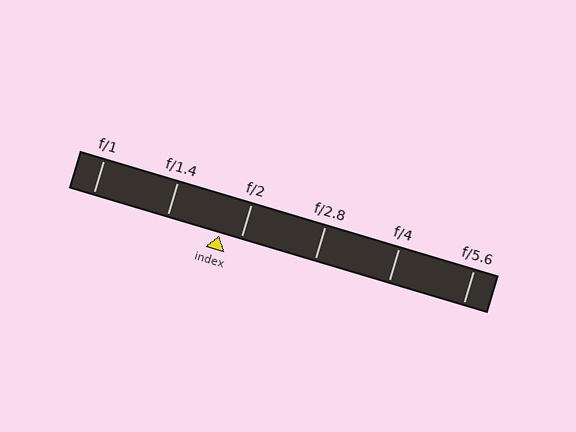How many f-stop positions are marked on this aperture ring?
There are 6 f-stop positions marked.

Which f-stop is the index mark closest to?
The index mark is closest to f/2.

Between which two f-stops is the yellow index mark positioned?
The index mark is between f/1.4 and f/2.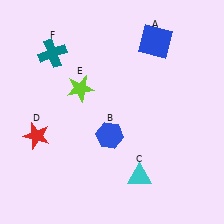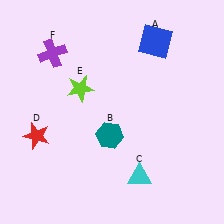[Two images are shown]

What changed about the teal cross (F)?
In Image 1, F is teal. In Image 2, it changed to purple.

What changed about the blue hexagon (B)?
In Image 1, B is blue. In Image 2, it changed to teal.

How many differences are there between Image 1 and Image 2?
There are 2 differences between the two images.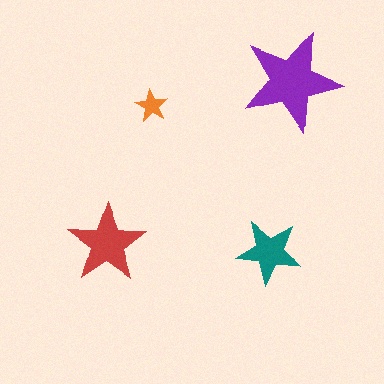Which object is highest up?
The purple star is topmost.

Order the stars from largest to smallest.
the purple one, the red one, the teal one, the orange one.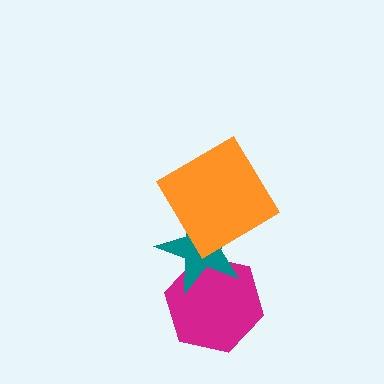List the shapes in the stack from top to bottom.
From top to bottom: the orange diamond, the teal star, the magenta hexagon.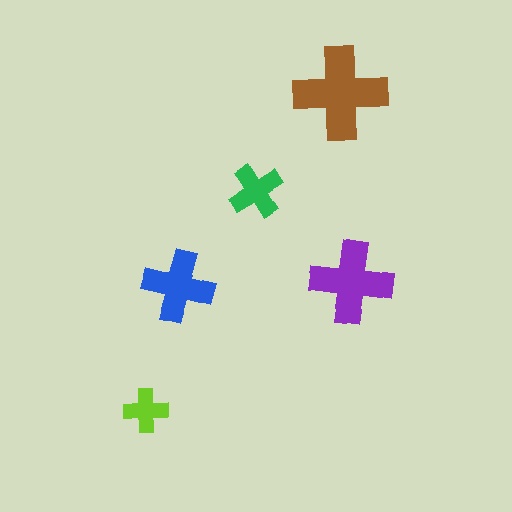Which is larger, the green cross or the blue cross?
The blue one.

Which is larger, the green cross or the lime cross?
The green one.